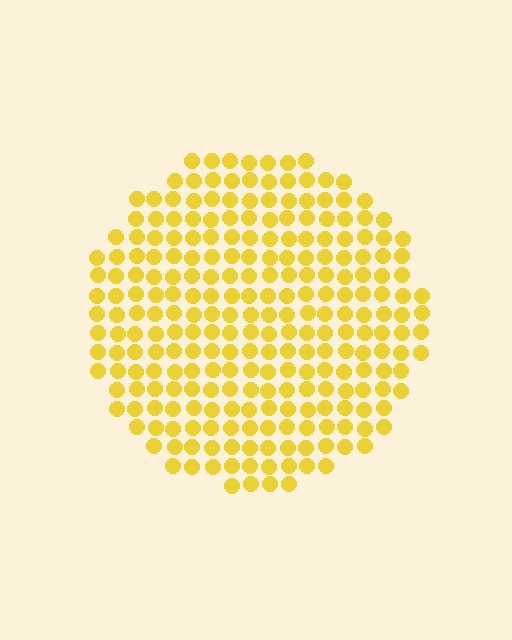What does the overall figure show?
The overall figure shows a circle.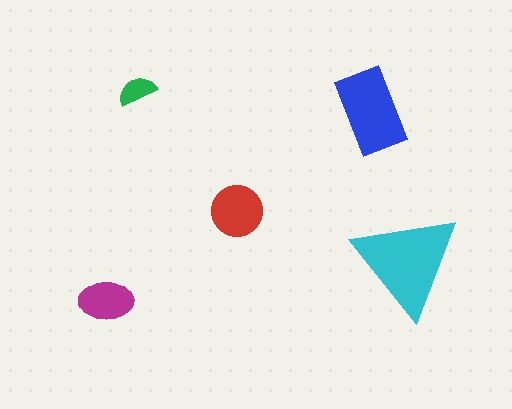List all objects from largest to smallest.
The cyan triangle, the blue rectangle, the red circle, the magenta ellipse, the green semicircle.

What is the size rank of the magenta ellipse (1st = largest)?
4th.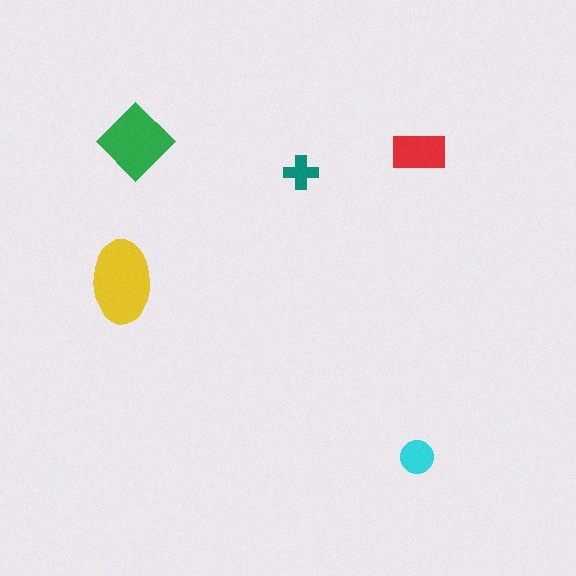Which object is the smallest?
The teal cross.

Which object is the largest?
The yellow ellipse.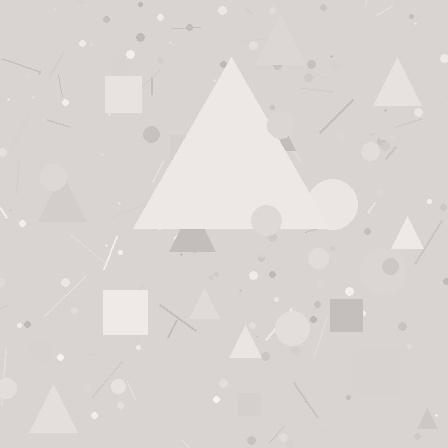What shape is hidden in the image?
A triangle is hidden in the image.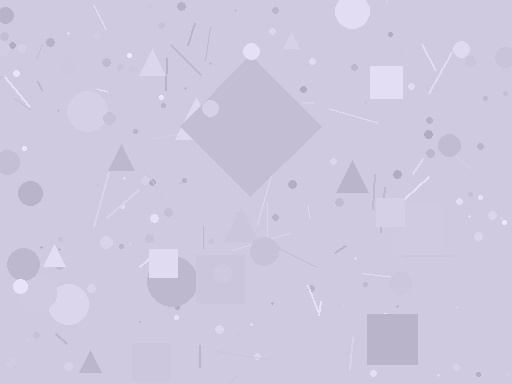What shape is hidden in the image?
A diamond is hidden in the image.